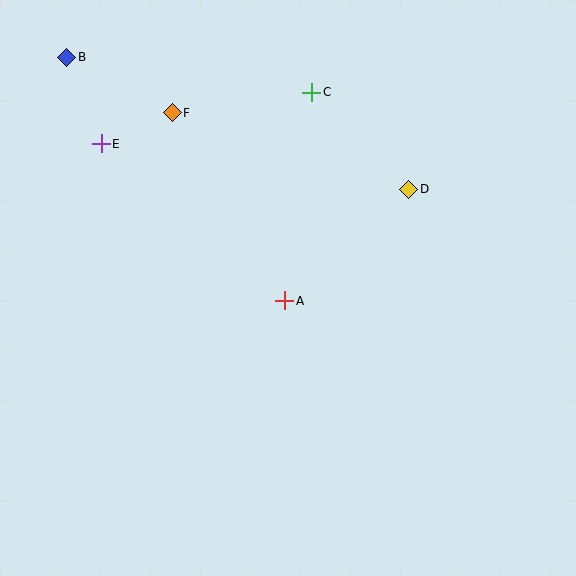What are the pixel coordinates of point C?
Point C is at (312, 92).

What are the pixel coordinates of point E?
Point E is at (101, 144).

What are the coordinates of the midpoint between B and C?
The midpoint between B and C is at (189, 75).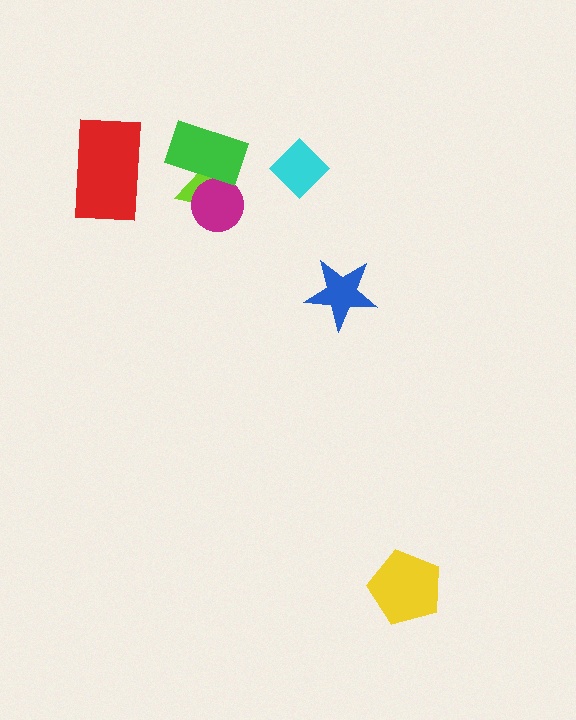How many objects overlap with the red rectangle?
0 objects overlap with the red rectangle.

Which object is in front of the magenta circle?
The green rectangle is in front of the magenta circle.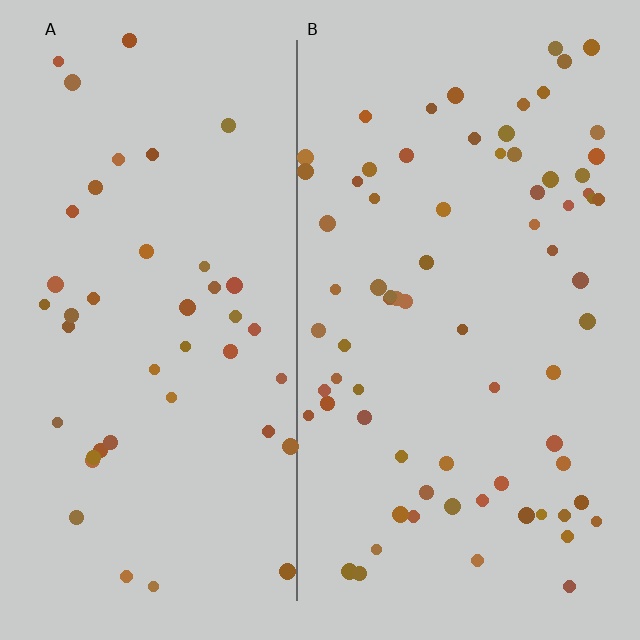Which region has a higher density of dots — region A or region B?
B (the right).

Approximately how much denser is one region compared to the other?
Approximately 1.7× — region B over region A.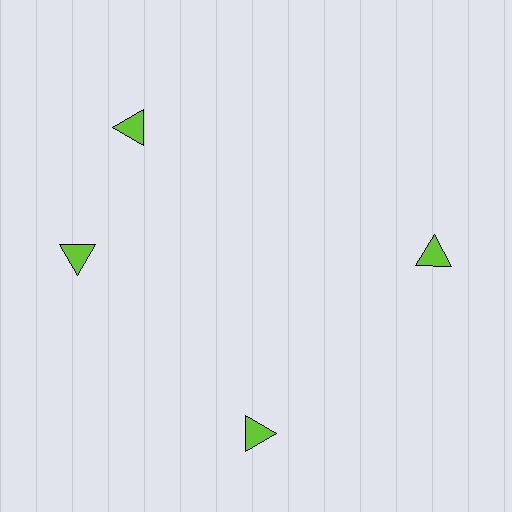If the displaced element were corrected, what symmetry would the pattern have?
It would have 4-fold rotational symmetry — the pattern would map onto itself every 90 degrees.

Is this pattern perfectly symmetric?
No. The 4 lime triangles are arranged in a ring, but one element near the 12 o'clock position is rotated out of alignment along the ring, breaking the 4-fold rotational symmetry.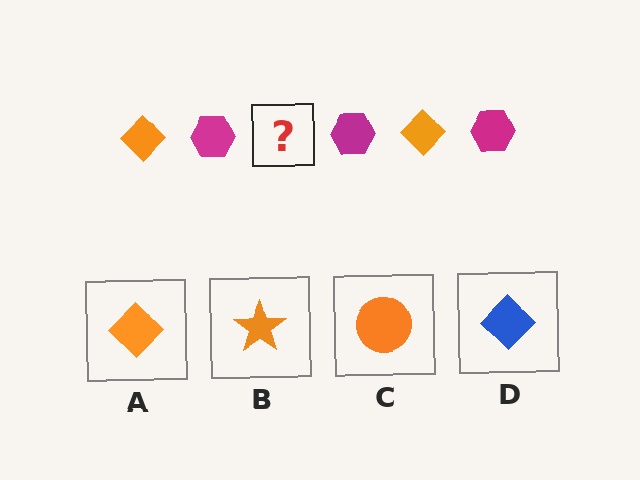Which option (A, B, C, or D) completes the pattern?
A.